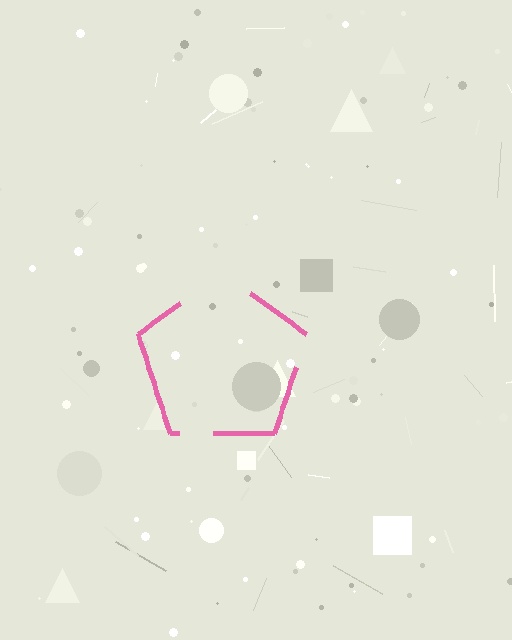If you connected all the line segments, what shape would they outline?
They would outline a pentagon.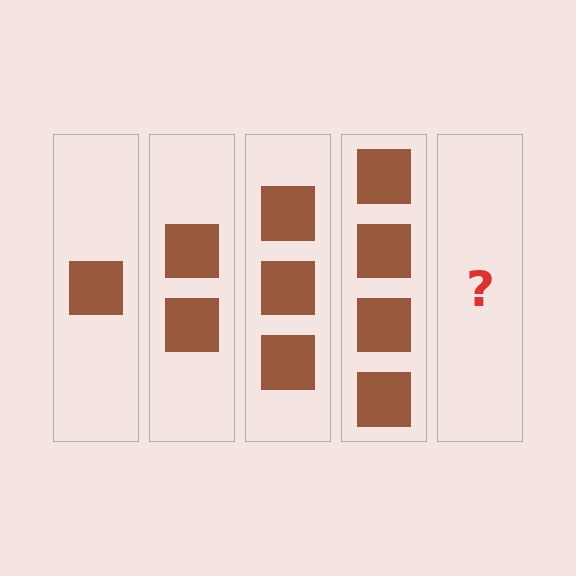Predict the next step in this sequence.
The next step is 5 squares.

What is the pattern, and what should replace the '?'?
The pattern is that each step adds one more square. The '?' should be 5 squares.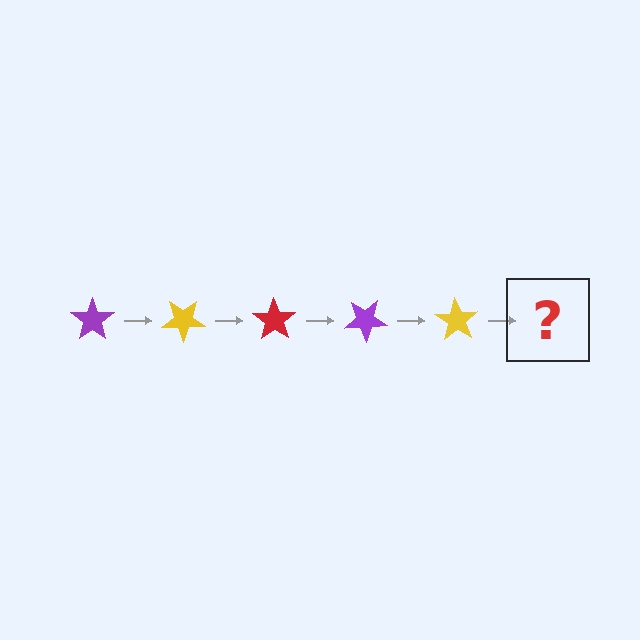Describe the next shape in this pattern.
It should be a red star, rotated 175 degrees from the start.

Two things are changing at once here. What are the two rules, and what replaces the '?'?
The two rules are that it rotates 35 degrees each step and the color cycles through purple, yellow, and red. The '?' should be a red star, rotated 175 degrees from the start.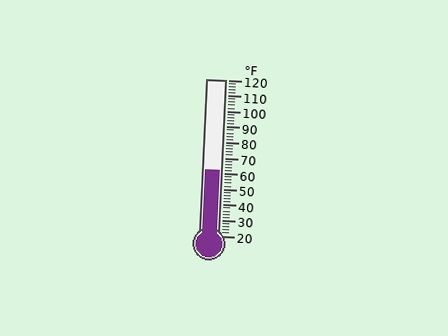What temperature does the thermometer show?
The thermometer shows approximately 62°F.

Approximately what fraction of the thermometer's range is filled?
The thermometer is filled to approximately 40% of its range.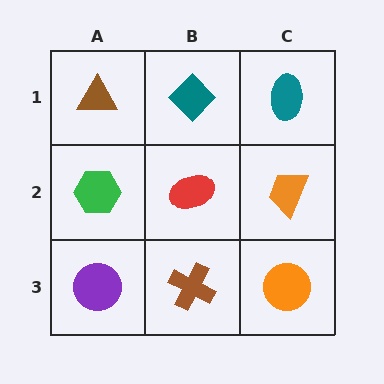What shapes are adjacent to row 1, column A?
A green hexagon (row 2, column A), a teal diamond (row 1, column B).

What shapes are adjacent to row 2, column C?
A teal ellipse (row 1, column C), an orange circle (row 3, column C), a red ellipse (row 2, column B).